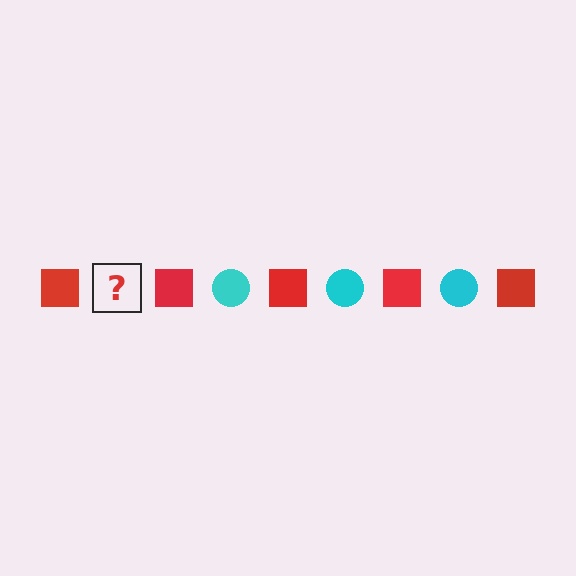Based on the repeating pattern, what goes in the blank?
The blank should be a cyan circle.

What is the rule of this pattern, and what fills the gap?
The rule is that the pattern alternates between red square and cyan circle. The gap should be filled with a cyan circle.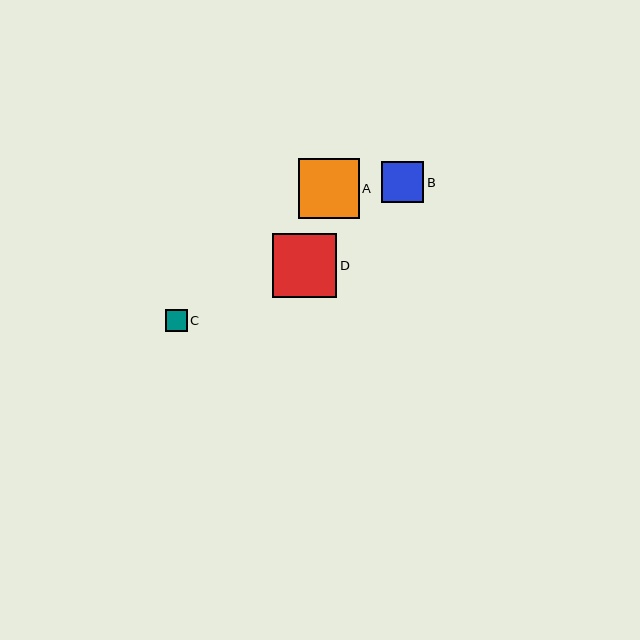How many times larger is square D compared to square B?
Square D is approximately 1.5 times the size of square B.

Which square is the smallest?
Square C is the smallest with a size of approximately 22 pixels.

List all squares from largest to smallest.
From largest to smallest: D, A, B, C.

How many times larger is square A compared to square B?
Square A is approximately 1.4 times the size of square B.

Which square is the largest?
Square D is the largest with a size of approximately 64 pixels.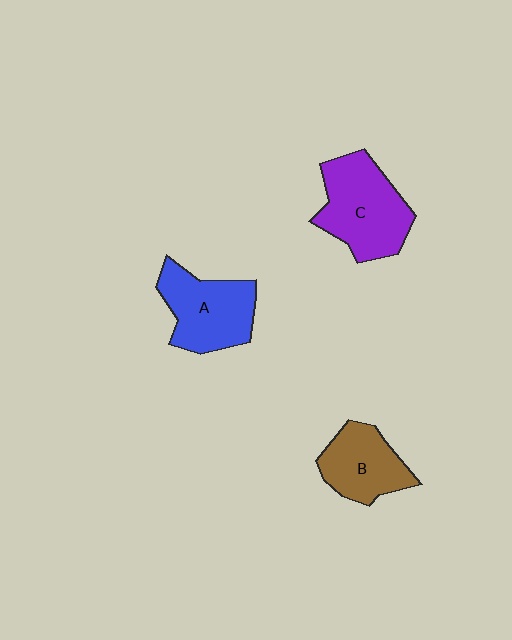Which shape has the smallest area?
Shape B (brown).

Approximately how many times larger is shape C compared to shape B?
Approximately 1.4 times.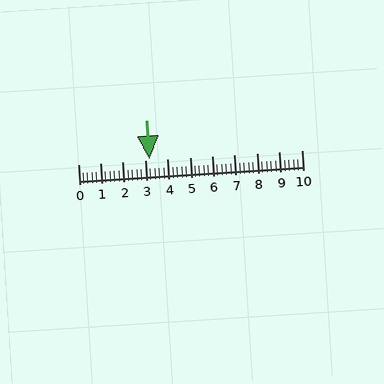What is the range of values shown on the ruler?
The ruler shows values from 0 to 10.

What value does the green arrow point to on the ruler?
The green arrow points to approximately 3.2.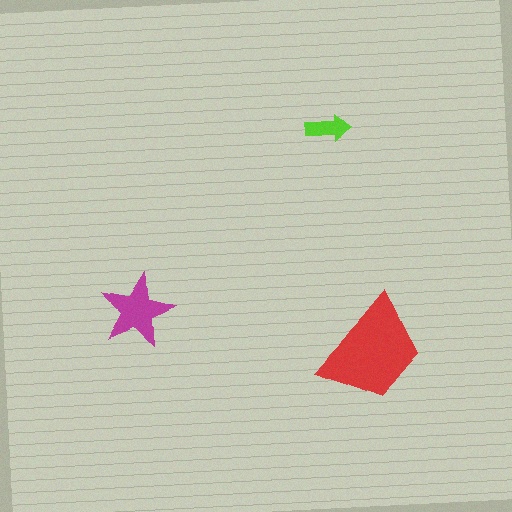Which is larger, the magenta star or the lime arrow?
The magenta star.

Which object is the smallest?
The lime arrow.